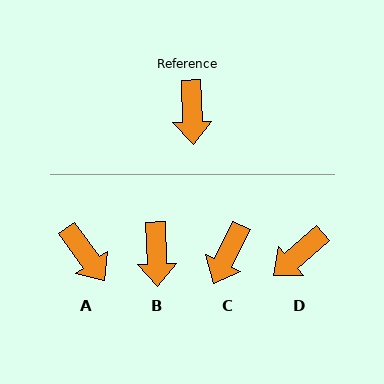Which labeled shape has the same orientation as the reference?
B.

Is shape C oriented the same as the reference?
No, it is off by about 28 degrees.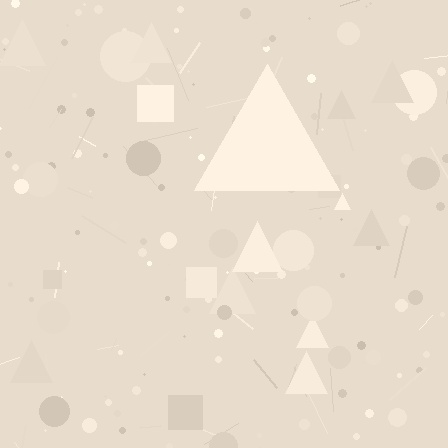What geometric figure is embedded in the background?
A triangle is embedded in the background.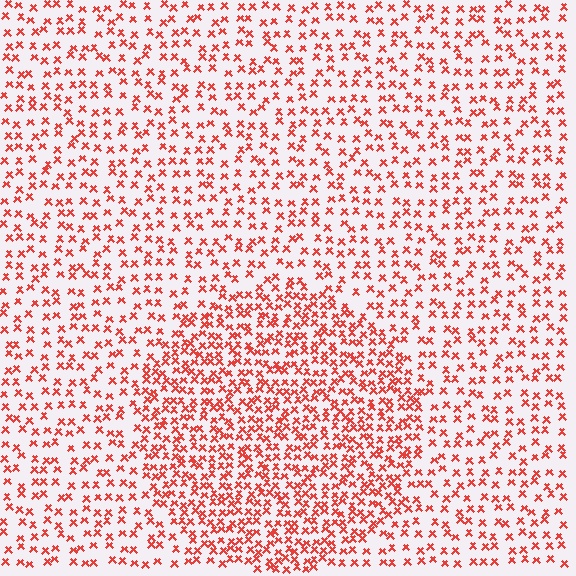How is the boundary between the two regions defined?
The boundary is defined by a change in element density (approximately 1.9x ratio). All elements are the same color, size, and shape.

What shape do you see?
I see a circle.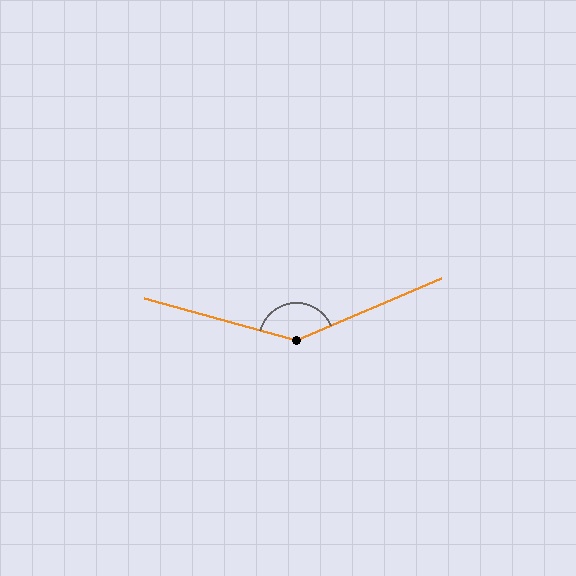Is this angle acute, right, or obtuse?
It is obtuse.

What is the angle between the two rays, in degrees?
Approximately 142 degrees.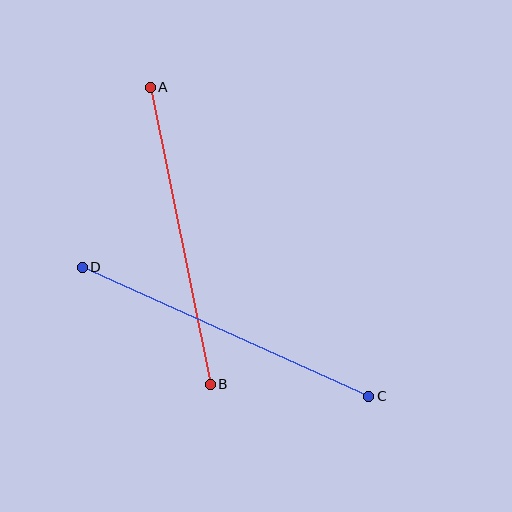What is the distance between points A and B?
The distance is approximately 303 pixels.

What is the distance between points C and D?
The distance is approximately 314 pixels.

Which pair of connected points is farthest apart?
Points C and D are farthest apart.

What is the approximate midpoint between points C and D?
The midpoint is at approximately (226, 332) pixels.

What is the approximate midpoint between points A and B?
The midpoint is at approximately (180, 236) pixels.